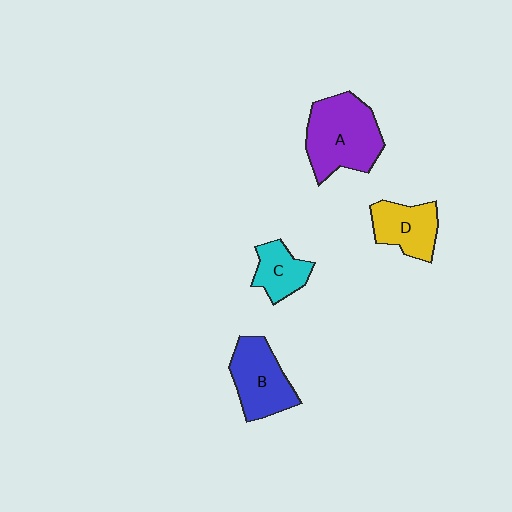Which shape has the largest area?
Shape A (purple).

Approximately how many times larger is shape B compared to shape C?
Approximately 1.6 times.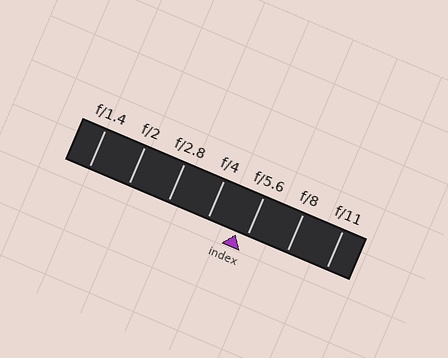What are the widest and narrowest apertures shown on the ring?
The widest aperture shown is f/1.4 and the narrowest is f/11.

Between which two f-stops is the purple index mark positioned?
The index mark is between f/4 and f/5.6.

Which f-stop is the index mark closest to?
The index mark is closest to f/5.6.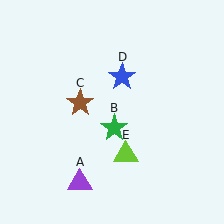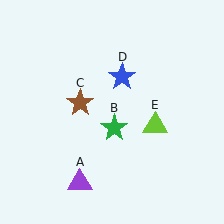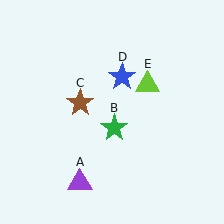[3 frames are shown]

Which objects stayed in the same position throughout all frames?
Purple triangle (object A) and green star (object B) and brown star (object C) and blue star (object D) remained stationary.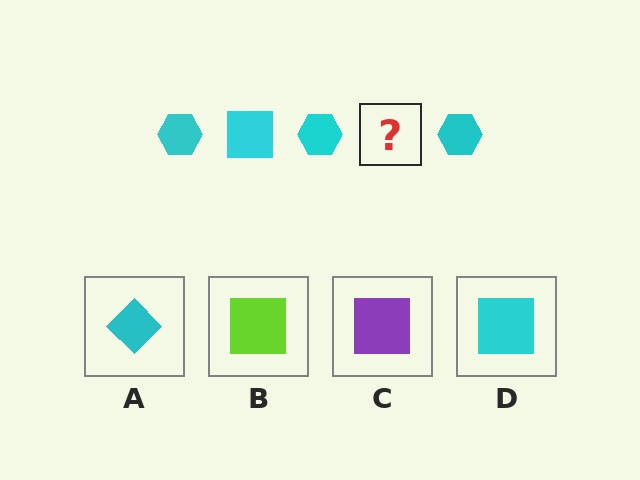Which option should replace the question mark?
Option D.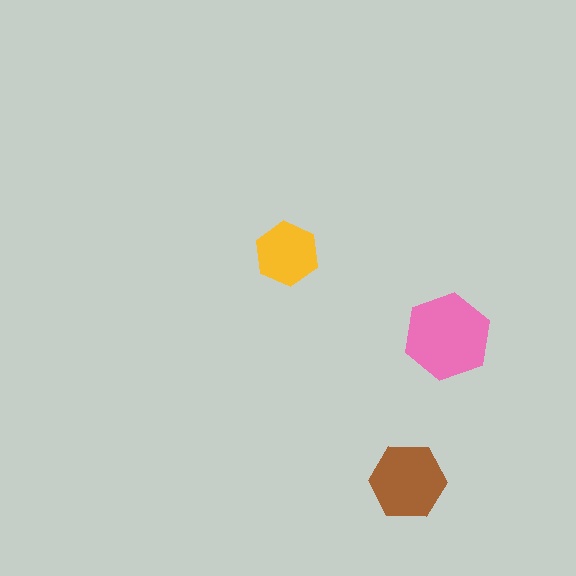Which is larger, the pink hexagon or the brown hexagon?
The pink one.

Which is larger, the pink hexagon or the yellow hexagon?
The pink one.